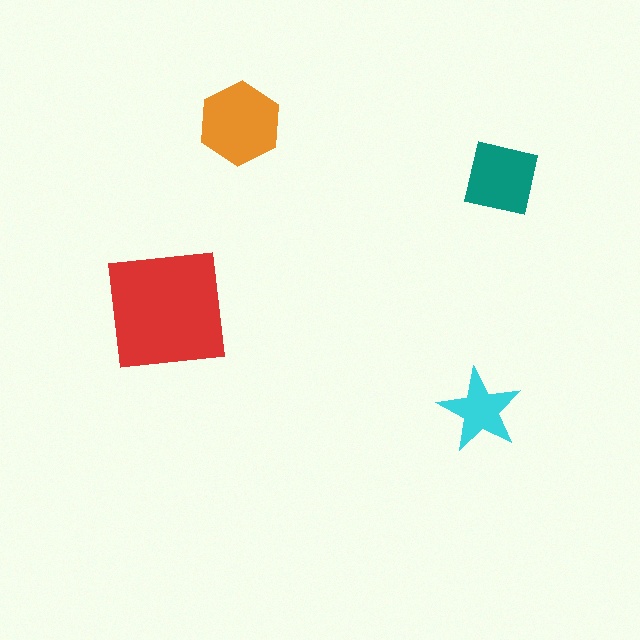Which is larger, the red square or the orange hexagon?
The red square.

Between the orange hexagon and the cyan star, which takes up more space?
The orange hexagon.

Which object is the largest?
The red square.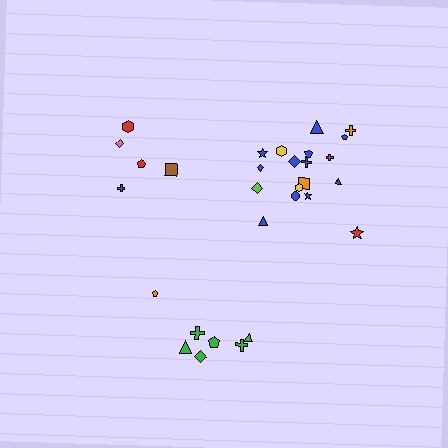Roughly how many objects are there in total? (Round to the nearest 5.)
Roughly 30 objects in total.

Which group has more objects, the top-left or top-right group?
The top-right group.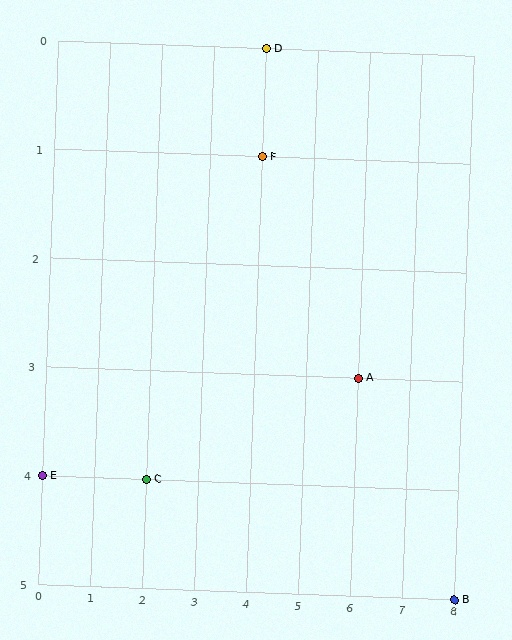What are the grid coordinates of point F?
Point F is at grid coordinates (4, 1).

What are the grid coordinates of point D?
Point D is at grid coordinates (4, 0).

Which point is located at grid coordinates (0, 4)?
Point E is at (0, 4).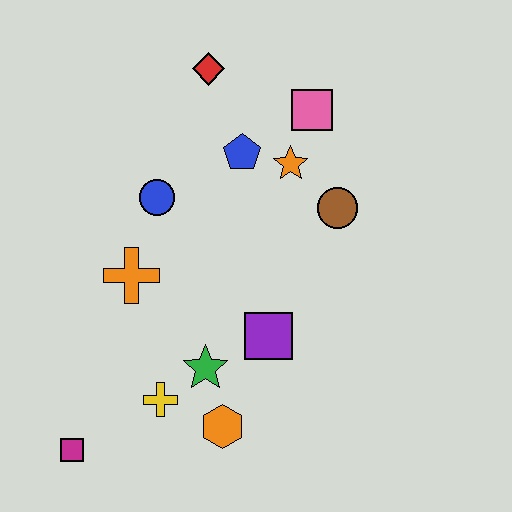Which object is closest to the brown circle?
The orange star is closest to the brown circle.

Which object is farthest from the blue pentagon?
The magenta square is farthest from the blue pentagon.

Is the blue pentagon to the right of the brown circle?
No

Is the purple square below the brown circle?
Yes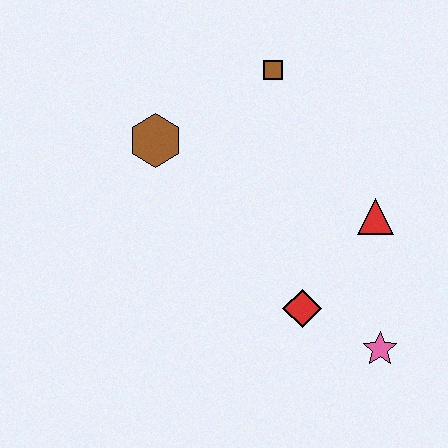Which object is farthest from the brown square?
The pink star is farthest from the brown square.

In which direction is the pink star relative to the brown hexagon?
The pink star is to the right of the brown hexagon.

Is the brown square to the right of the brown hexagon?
Yes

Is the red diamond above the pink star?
Yes